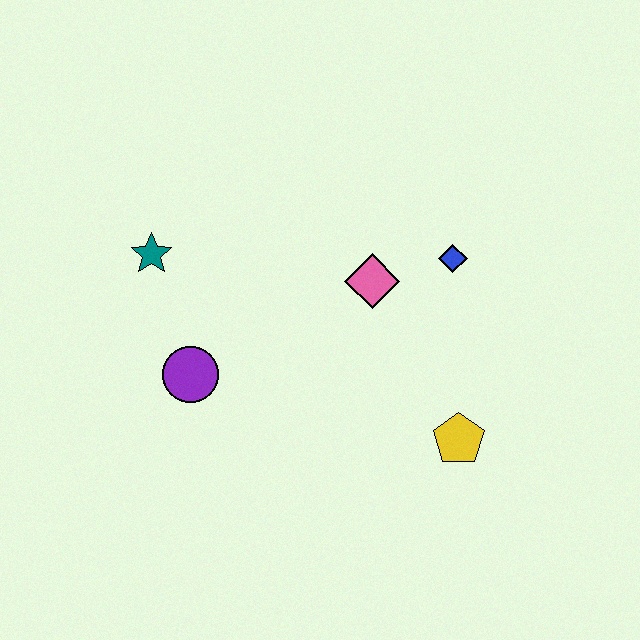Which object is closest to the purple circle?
The teal star is closest to the purple circle.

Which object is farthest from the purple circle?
The blue diamond is farthest from the purple circle.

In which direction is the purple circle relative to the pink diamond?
The purple circle is to the left of the pink diamond.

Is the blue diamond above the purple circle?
Yes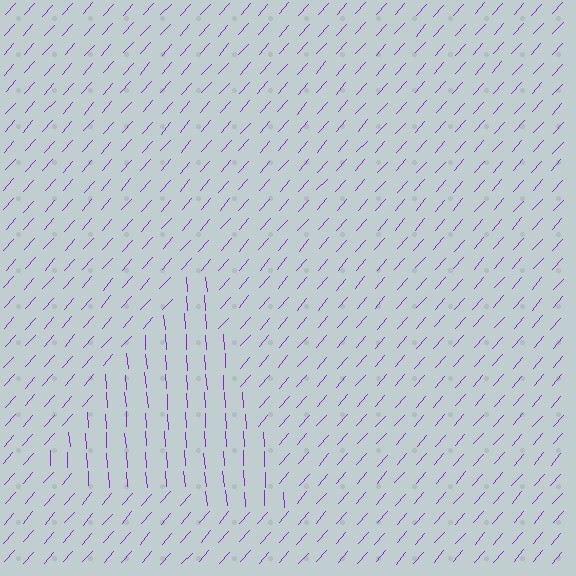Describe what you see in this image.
The image is filled with small purple line segments. A triangle region in the image has lines oriented differently from the surrounding lines, creating a visible texture boundary.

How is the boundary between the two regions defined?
The boundary is defined purely by a change in line orientation (approximately 45 degrees difference). All lines are the same color and thickness.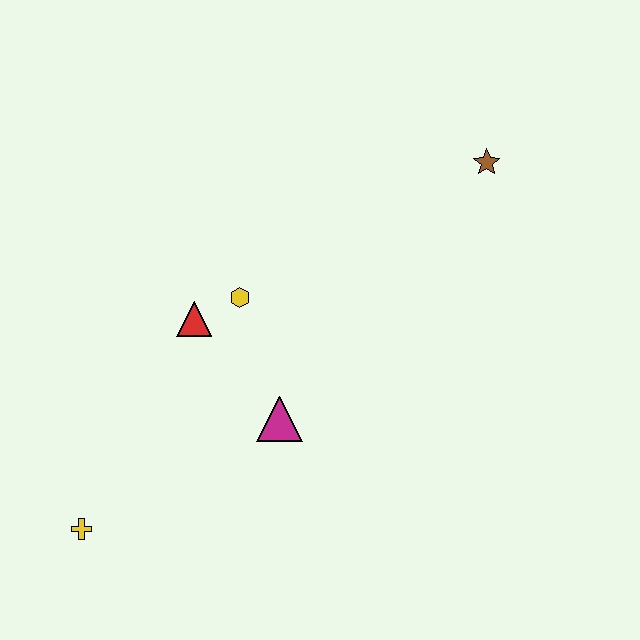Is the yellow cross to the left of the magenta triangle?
Yes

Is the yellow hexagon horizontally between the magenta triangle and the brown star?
No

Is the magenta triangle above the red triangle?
No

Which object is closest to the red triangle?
The yellow hexagon is closest to the red triangle.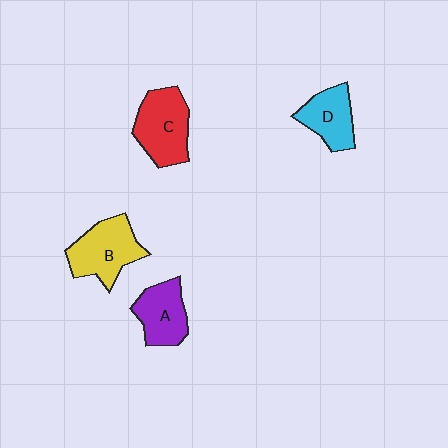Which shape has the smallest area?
Shape D (cyan).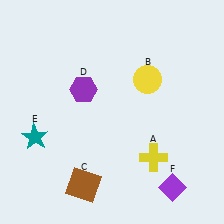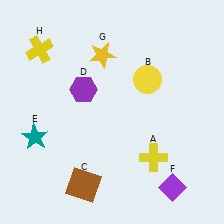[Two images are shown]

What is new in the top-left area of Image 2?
A yellow cross (H) was added in the top-left area of Image 2.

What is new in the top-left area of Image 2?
A yellow star (G) was added in the top-left area of Image 2.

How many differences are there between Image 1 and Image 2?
There are 2 differences between the two images.